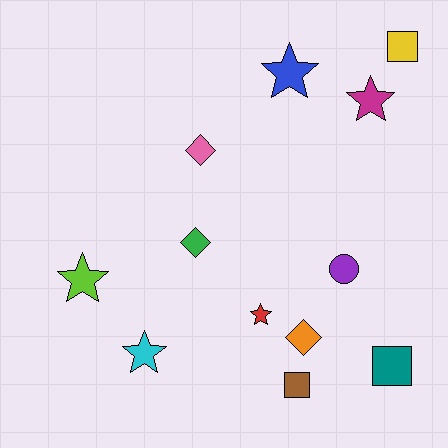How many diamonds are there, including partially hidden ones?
There are 3 diamonds.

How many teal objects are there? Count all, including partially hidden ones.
There is 1 teal object.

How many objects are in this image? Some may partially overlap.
There are 12 objects.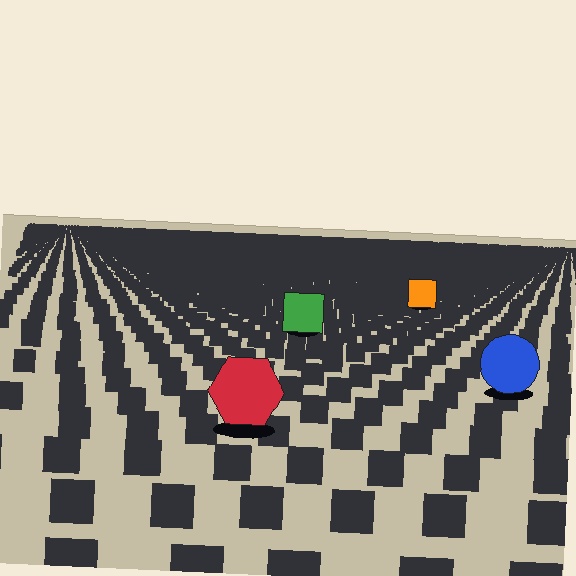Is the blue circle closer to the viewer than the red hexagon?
No. The red hexagon is closer — you can tell from the texture gradient: the ground texture is coarser near it.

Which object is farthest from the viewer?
The orange square is farthest from the viewer. It appears smaller and the ground texture around it is denser.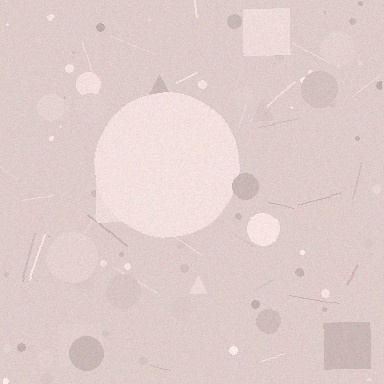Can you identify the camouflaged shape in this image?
The camouflaged shape is a circle.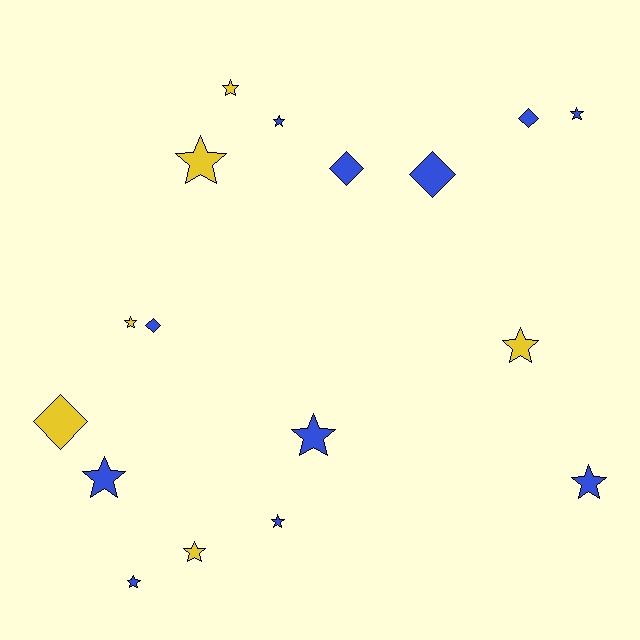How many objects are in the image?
There are 17 objects.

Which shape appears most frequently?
Star, with 12 objects.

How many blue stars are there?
There are 7 blue stars.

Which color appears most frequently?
Blue, with 11 objects.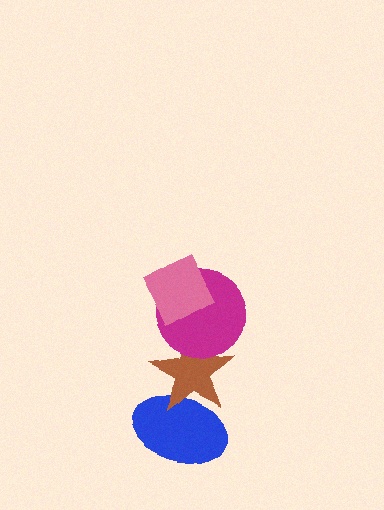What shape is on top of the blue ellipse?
The brown star is on top of the blue ellipse.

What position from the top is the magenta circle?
The magenta circle is 2nd from the top.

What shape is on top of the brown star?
The magenta circle is on top of the brown star.